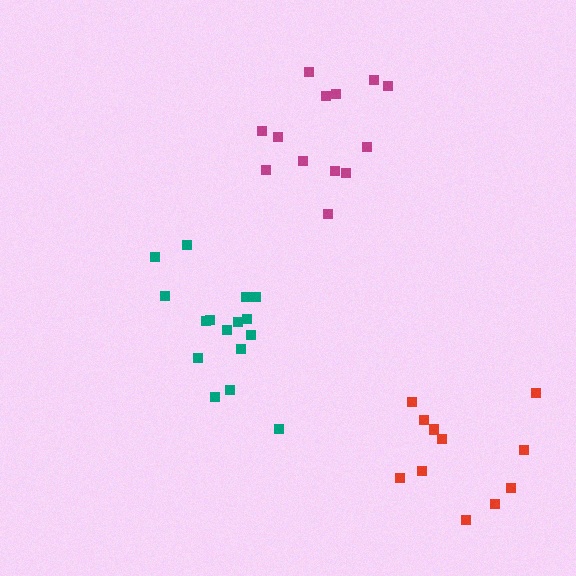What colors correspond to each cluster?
The clusters are colored: magenta, red, teal.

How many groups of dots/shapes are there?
There are 3 groups.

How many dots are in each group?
Group 1: 13 dots, Group 2: 11 dots, Group 3: 16 dots (40 total).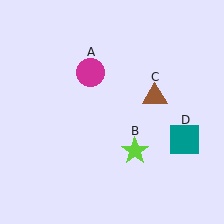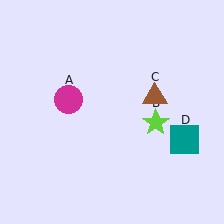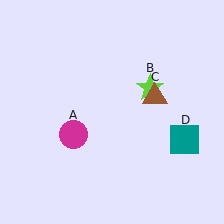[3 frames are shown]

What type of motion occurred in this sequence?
The magenta circle (object A), lime star (object B) rotated counterclockwise around the center of the scene.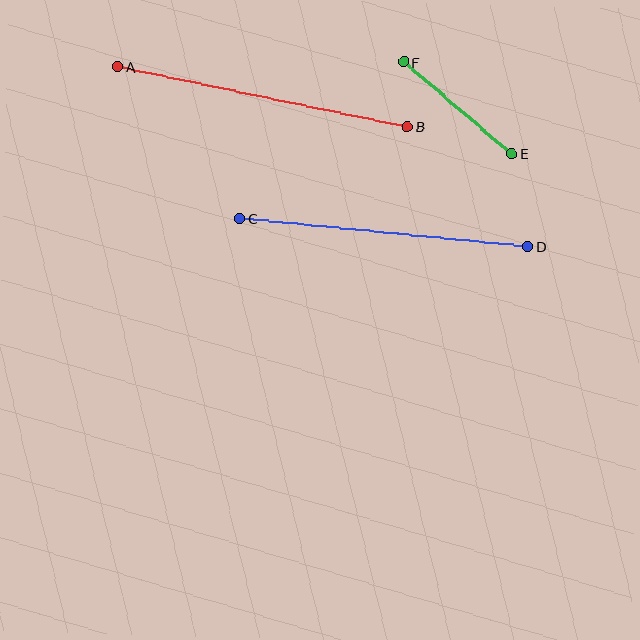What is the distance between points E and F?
The distance is approximately 142 pixels.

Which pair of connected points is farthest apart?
Points A and B are farthest apart.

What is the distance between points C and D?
The distance is approximately 290 pixels.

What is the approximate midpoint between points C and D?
The midpoint is at approximately (384, 233) pixels.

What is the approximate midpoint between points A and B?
The midpoint is at approximately (263, 97) pixels.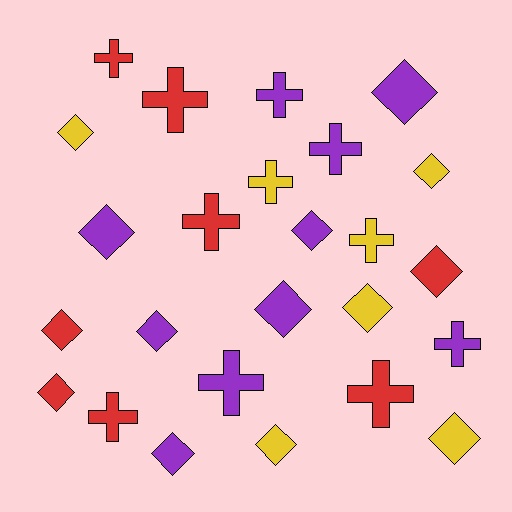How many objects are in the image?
There are 25 objects.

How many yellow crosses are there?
There are 2 yellow crosses.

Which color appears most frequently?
Purple, with 10 objects.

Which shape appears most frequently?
Diamond, with 14 objects.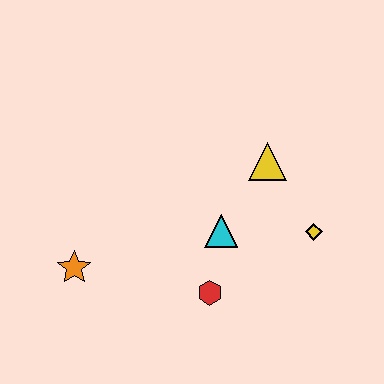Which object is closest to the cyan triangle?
The red hexagon is closest to the cyan triangle.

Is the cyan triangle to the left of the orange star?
No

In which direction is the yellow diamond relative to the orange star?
The yellow diamond is to the right of the orange star.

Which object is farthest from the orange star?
The yellow diamond is farthest from the orange star.